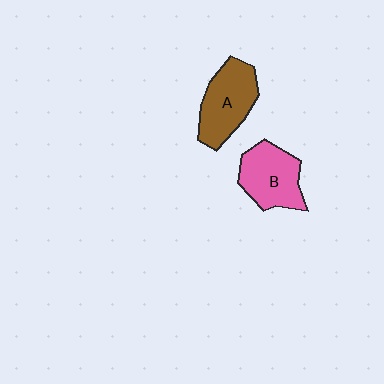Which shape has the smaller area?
Shape B (pink).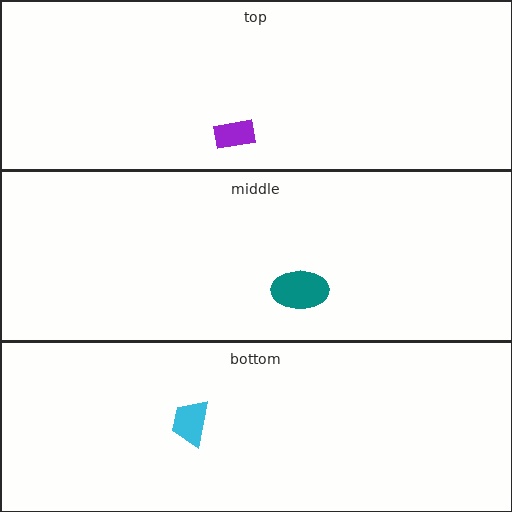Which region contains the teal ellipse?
The middle region.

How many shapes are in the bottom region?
1.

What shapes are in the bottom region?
The cyan trapezoid.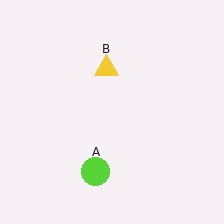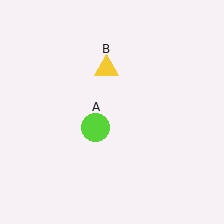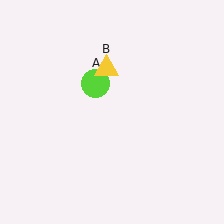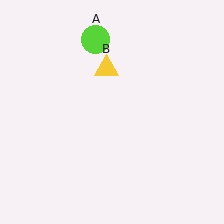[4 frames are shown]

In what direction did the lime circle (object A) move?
The lime circle (object A) moved up.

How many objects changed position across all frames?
1 object changed position: lime circle (object A).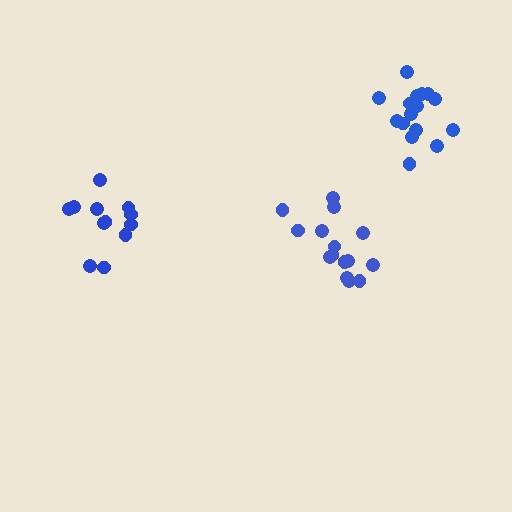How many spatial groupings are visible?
There are 3 spatial groupings.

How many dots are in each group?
Group 1: 15 dots, Group 2: 12 dots, Group 3: 16 dots (43 total).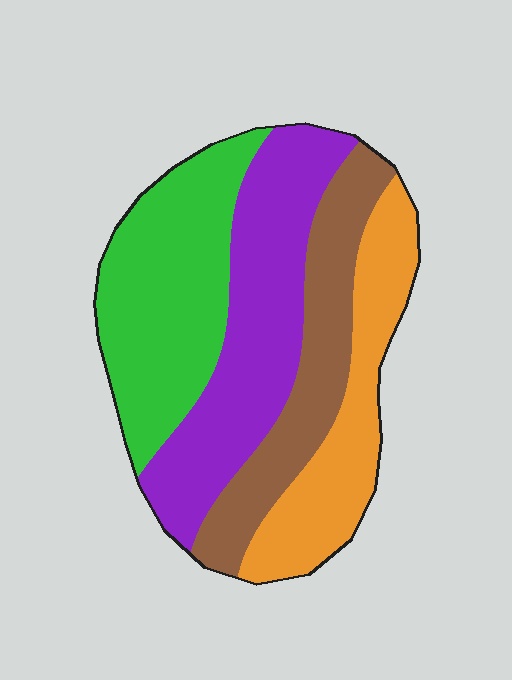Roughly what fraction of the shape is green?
Green covers around 30% of the shape.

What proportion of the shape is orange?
Orange covers roughly 20% of the shape.